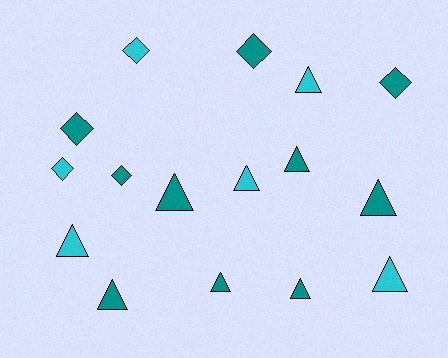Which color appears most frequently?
Teal, with 10 objects.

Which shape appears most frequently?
Triangle, with 10 objects.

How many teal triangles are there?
There are 6 teal triangles.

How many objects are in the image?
There are 16 objects.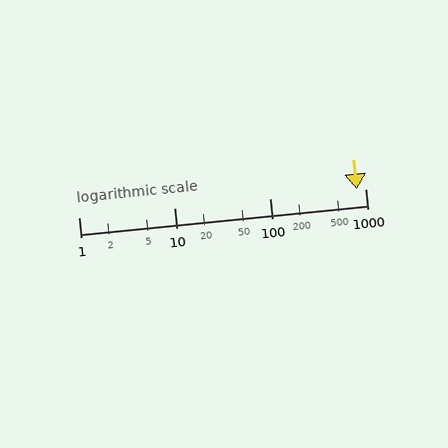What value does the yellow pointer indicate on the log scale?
The pointer indicates approximately 820.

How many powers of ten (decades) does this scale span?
The scale spans 3 decades, from 1 to 1000.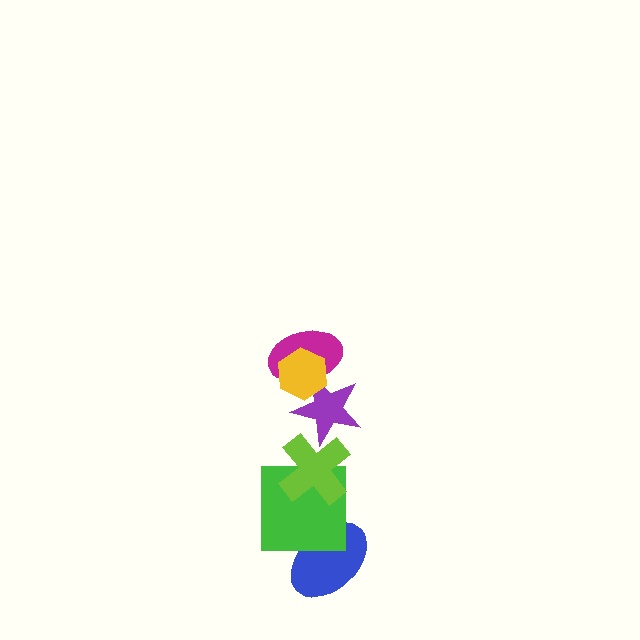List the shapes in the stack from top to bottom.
From top to bottom: the yellow hexagon, the magenta ellipse, the purple star, the lime cross, the green square, the blue ellipse.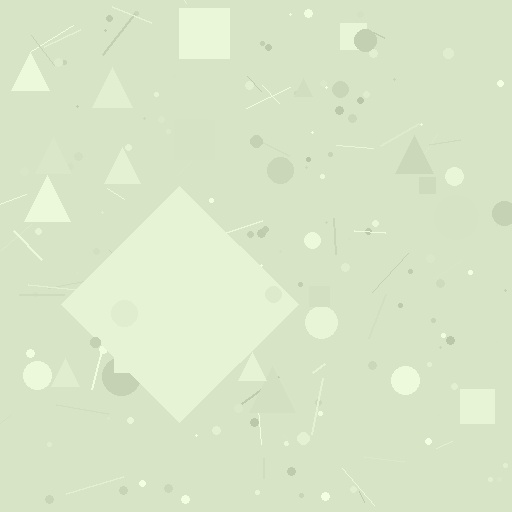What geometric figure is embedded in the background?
A diamond is embedded in the background.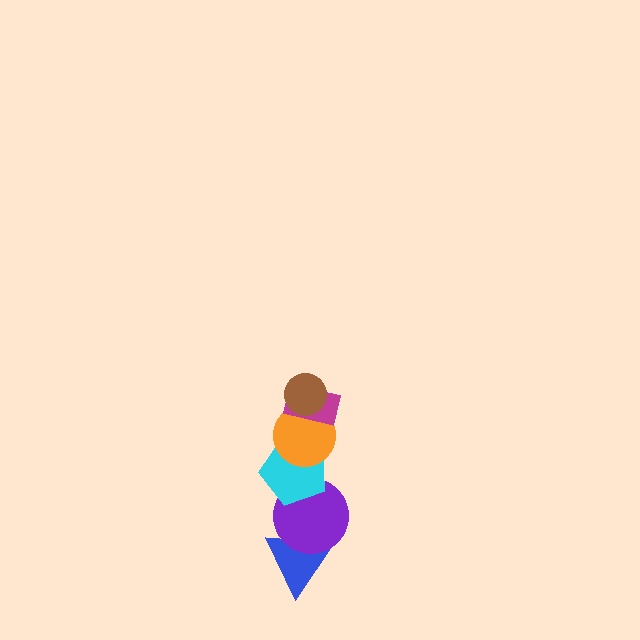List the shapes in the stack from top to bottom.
From top to bottom: the brown circle, the magenta rectangle, the orange circle, the cyan pentagon, the purple circle, the blue triangle.